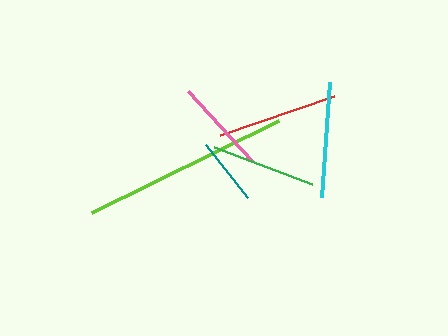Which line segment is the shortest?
The teal line is the shortest at approximately 68 pixels.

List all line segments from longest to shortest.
From longest to shortest: lime, red, cyan, green, pink, teal.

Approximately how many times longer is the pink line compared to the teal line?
The pink line is approximately 1.4 times the length of the teal line.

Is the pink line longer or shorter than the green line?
The green line is longer than the pink line.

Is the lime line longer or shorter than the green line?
The lime line is longer than the green line.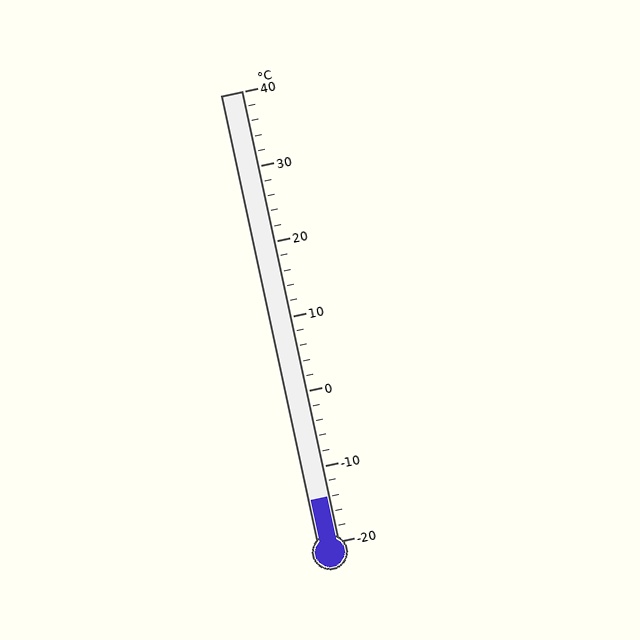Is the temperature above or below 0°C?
The temperature is below 0°C.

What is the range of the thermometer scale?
The thermometer scale ranges from -20°C to 40°C.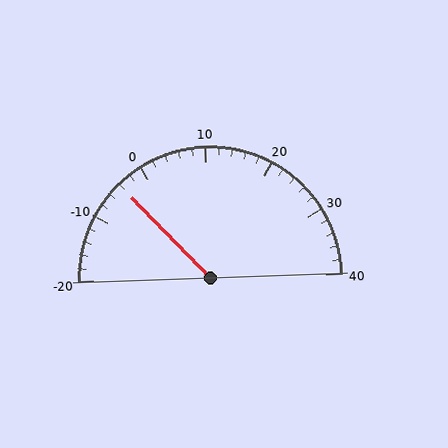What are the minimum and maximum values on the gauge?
The gauge ranges from -20 to 40.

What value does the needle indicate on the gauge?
The needle indicates approximately -4.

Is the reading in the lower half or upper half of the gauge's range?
The reading is in the lower half of the range (-20 to 40).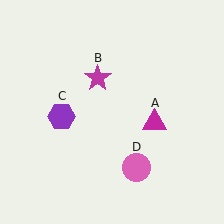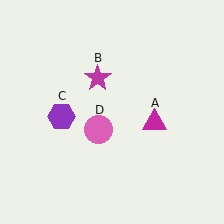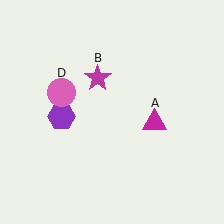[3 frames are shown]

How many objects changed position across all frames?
1 object changed position: pink circle (object D).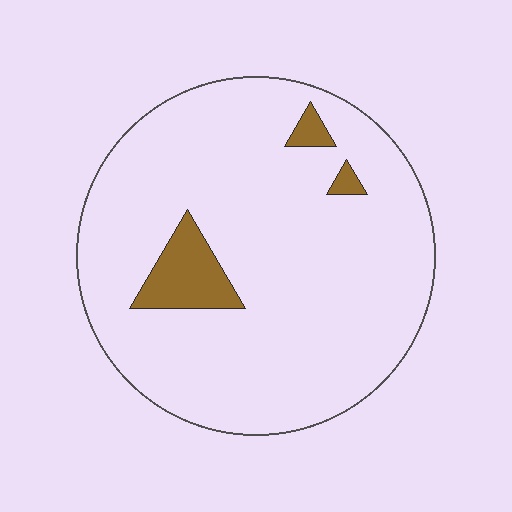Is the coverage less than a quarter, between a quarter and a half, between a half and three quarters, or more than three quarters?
Less than a quarter.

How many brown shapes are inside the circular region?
3.